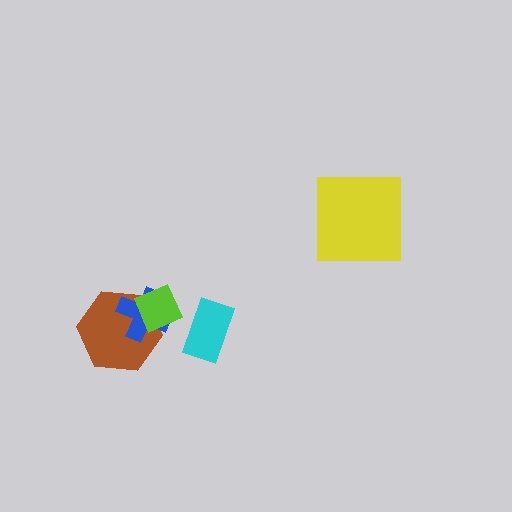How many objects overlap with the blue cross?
2 objects overlap with the blue cross.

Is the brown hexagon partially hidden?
Yes, it is partially covered by another shape.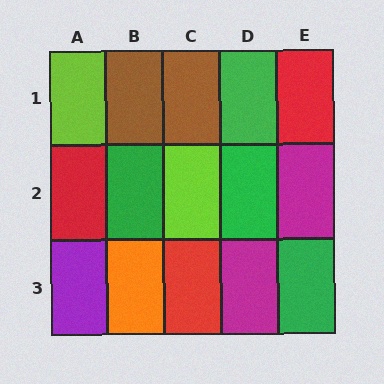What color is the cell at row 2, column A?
Red.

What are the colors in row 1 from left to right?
Lime, brown, brown, green, red.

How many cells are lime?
2 cells are lime.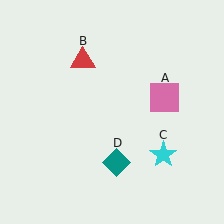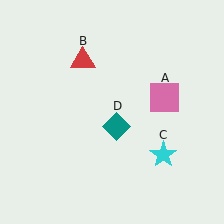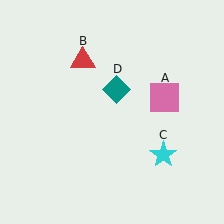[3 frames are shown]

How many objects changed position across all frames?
1 object changed position: teal diamond (object D).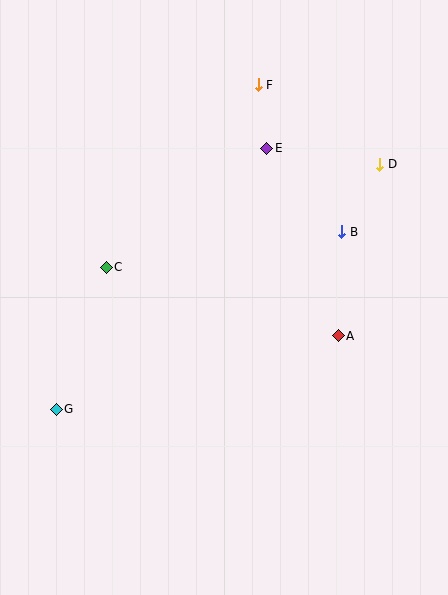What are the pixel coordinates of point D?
Point D is at (380, 164).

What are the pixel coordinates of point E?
Point E is at (267, 148).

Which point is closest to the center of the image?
Point A at (338, 336) is closest to the center.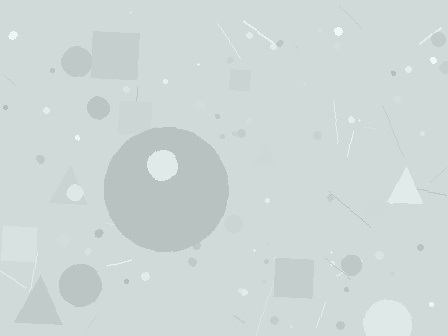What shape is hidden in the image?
A circle is hidden in the image.